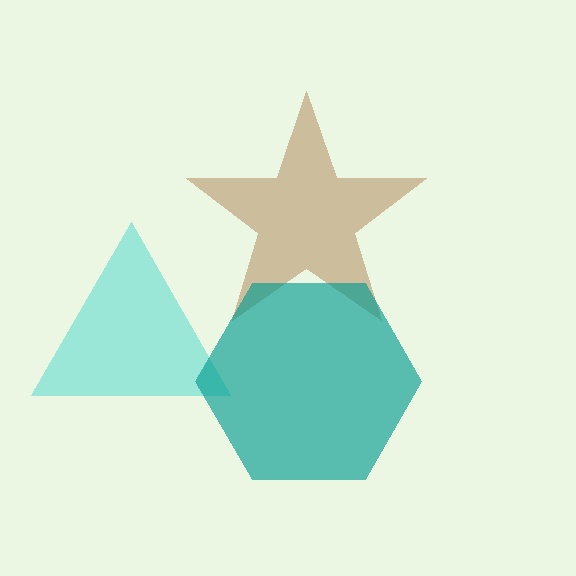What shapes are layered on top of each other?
The layered shapes are: a brown star, a cyan triangle, a teal hexagon.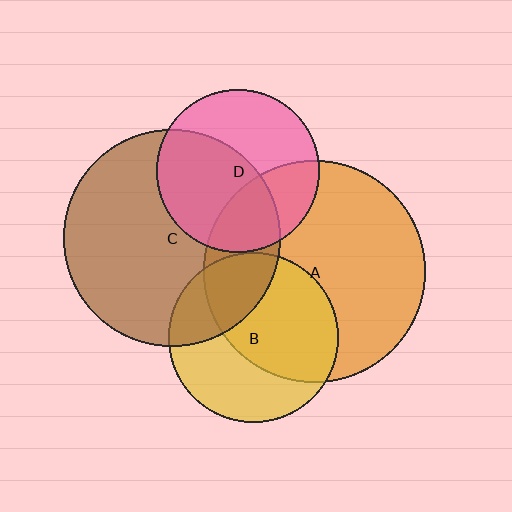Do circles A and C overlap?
Yes.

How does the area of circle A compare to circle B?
Approximately 1.7 times.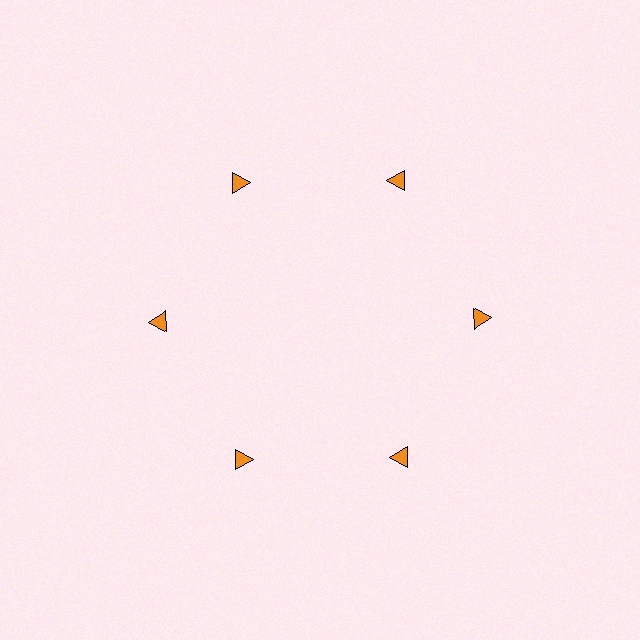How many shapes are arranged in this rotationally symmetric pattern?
There are 6 shapes, arranged in 6 groups of 1.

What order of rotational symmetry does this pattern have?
This pattern has 6-fold rotational symmetry.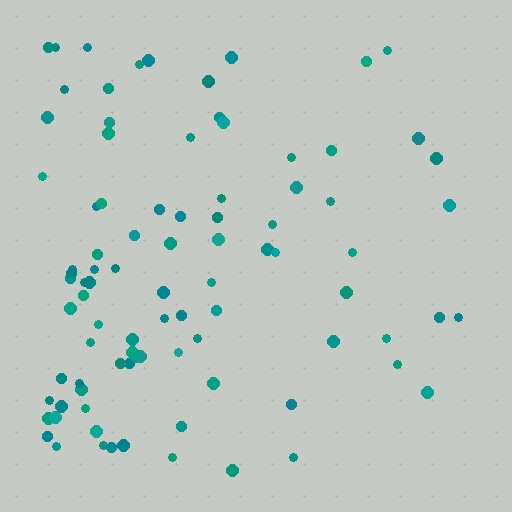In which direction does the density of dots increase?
From right to left, with the left side densest.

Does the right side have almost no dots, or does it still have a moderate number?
Still a moderate number, just noticeably fewer than the left.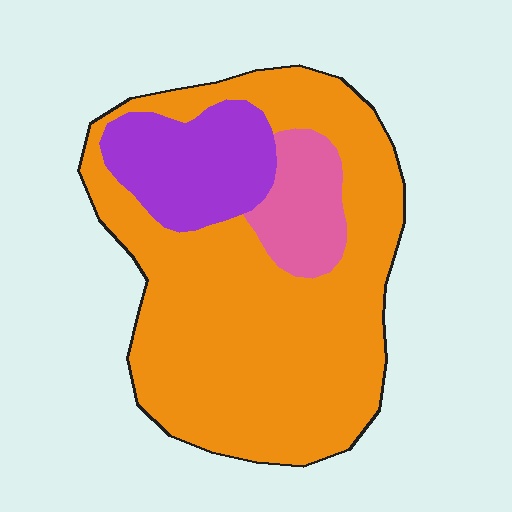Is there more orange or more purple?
Orange.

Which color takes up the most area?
Orange, at roughly 70%.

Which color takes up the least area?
Pink, at roughly 10%.